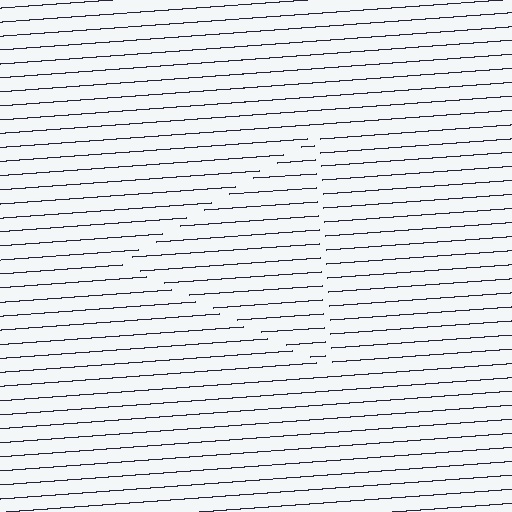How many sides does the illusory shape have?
3 sides — the line-ends trace a triangle.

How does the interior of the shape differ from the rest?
The interior of the shape contains the same grating, shifted by half a period — the contour is defined by the phase discontinuity where line-ends from the inner and outer gratings abut.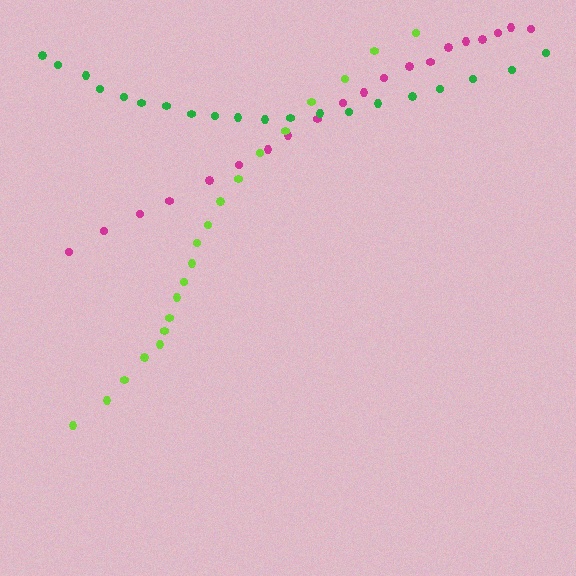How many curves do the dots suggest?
There are 3 distinct paths.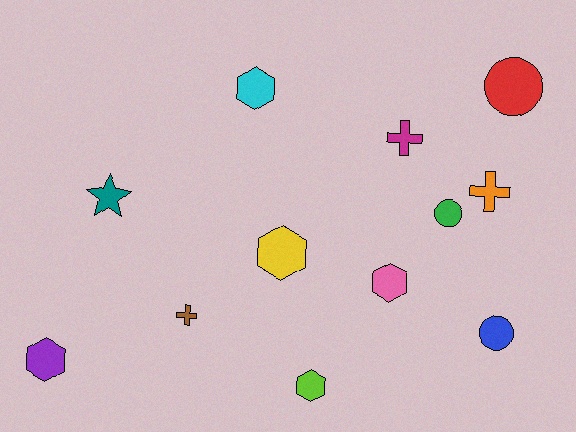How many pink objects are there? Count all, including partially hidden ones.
There is 1 pink object.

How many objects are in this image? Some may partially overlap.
There are 12 objects.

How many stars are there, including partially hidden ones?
There is 1 star.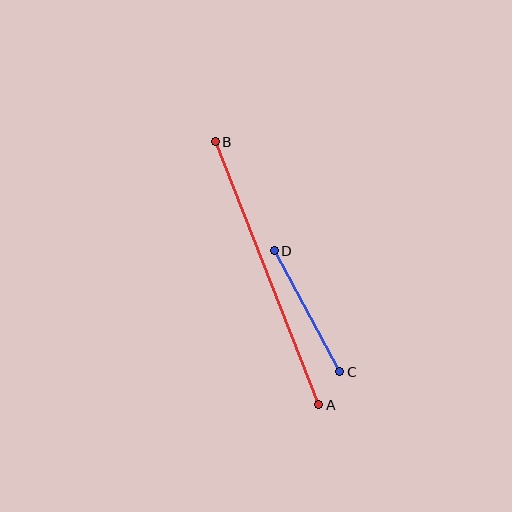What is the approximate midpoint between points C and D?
The midpoint is at approximately (307, 311) pixels.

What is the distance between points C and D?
The distance is approximately 138 pixels.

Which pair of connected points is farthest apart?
Points A and B are farthest apart.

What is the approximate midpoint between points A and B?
The midpoint is at approximately (267, 273) pixels.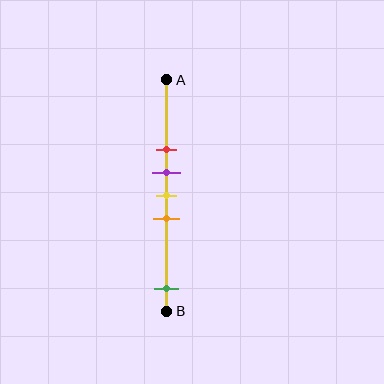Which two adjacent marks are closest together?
The purple and yellow marks are the closest adjacent pair.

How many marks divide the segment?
There are 5 marks dividing the segment.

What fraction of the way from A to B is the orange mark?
The orange mark is approximately 60% (0.6) of the way from A to B.